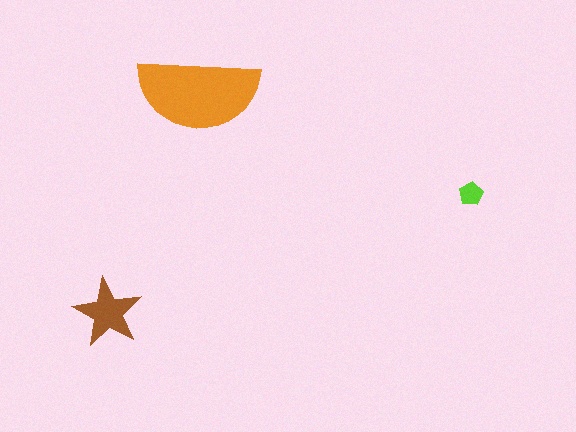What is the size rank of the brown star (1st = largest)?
2nd.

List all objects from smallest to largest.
The lime pentagon, the brown star, the orange semicircle.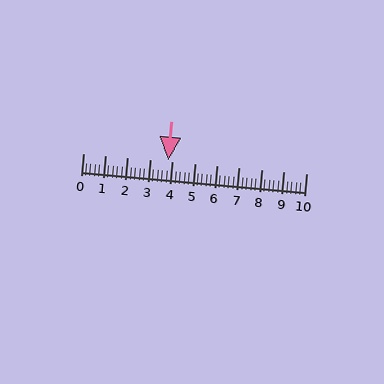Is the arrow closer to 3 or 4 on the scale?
The arrow is closer to 4.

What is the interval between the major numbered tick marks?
The major tick marks are spaced 1 units apart.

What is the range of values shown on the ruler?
The ruler shows values from 0 to 10.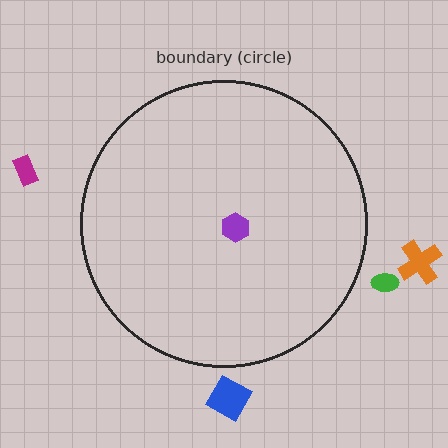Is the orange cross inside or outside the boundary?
Outside.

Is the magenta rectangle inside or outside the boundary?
Outside.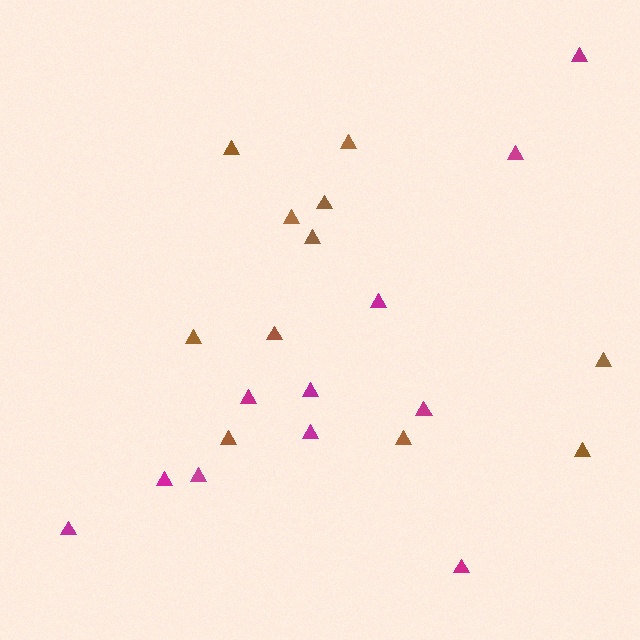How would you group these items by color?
There are 2 groups: one group of brown triangles (11) and one group of magenta triangles (11).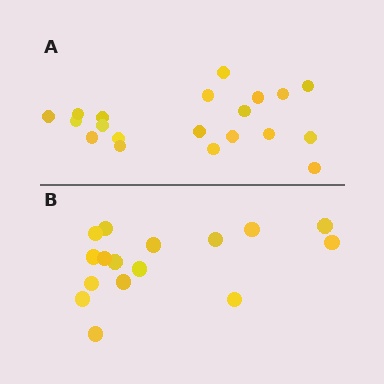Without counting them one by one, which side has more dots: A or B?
Region A (the top region) has more dots.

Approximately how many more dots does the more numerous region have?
Region A has about 4 more dots than region B.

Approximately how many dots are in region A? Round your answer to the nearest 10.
About 20 dots.